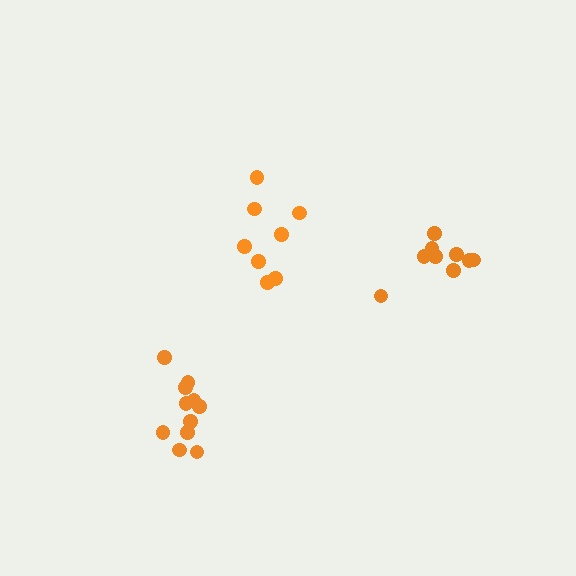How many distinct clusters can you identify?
There are 3 distinct clusters.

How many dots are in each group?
Group 1: 11 dots, Group 2: 8 dots, Group 3: 9 dots (28 total).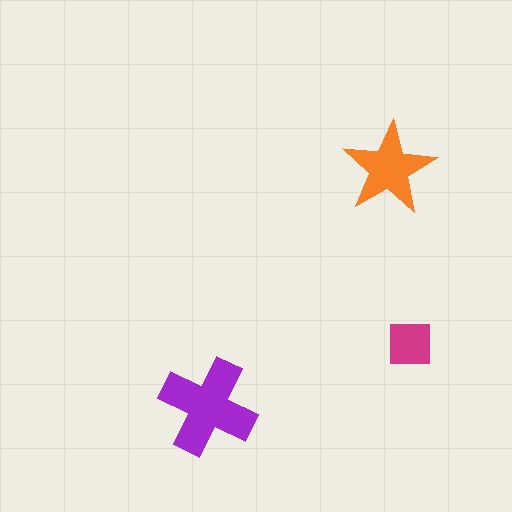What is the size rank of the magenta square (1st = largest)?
3rd.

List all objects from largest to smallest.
The purple cross, the orange star, the magenta square.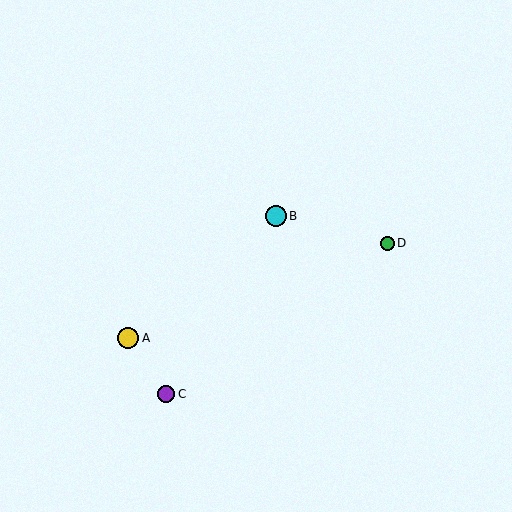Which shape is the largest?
The yellow circle (labeled A) is the largest.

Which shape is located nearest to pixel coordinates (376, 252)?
The green circle (labeled D) at (387, 243) is nearest to that location.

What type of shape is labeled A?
Shape A is a yellow circle.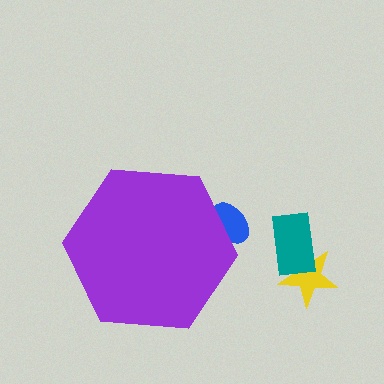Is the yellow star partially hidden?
No, the yellow star is fully visible.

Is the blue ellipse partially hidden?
Yes, the blue ellipse is partially hidden behind the purple hexagon.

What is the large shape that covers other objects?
A purple hexagon.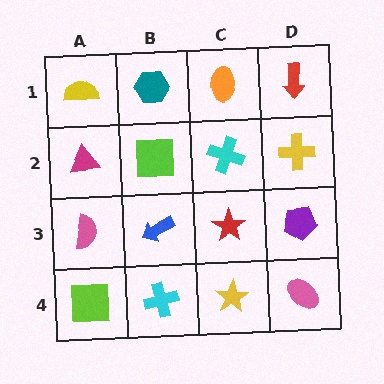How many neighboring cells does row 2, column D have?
3.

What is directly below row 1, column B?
A lime square.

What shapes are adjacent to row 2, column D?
A red arrow (row 1, column D), a purple pentagon (row 3, column D), a cyan cross (row 2, column C).